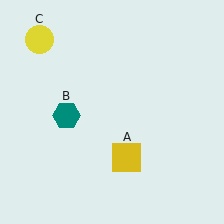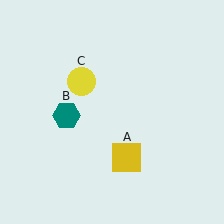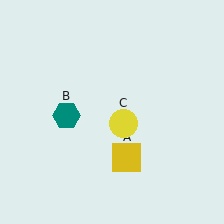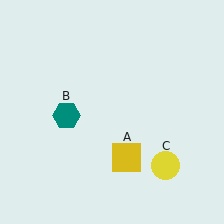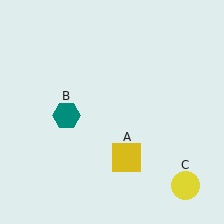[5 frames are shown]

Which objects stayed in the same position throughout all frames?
Yellow square (object A) and teal hexagon (object B) remained stationary.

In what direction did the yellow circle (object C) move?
The yellow circle (object C) moved down and to the right.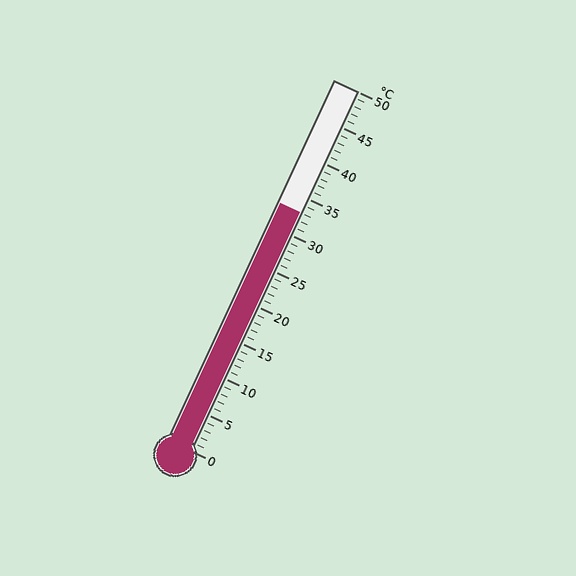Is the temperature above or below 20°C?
The temperature is above 20°C.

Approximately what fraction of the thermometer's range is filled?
The thermometer is filled to approximately 65% of its range.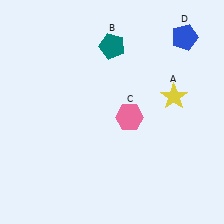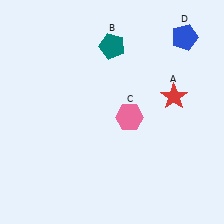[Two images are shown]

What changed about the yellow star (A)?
In Image 1, A is yellow. In Image 2, it changed to red.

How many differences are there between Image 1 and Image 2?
There is 1 difference between the two images.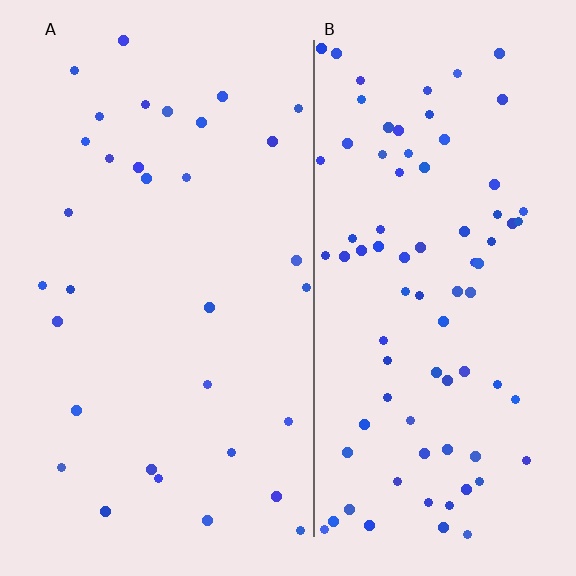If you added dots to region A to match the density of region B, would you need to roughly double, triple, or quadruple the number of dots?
Approximately triple.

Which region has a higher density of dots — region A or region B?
B (the right).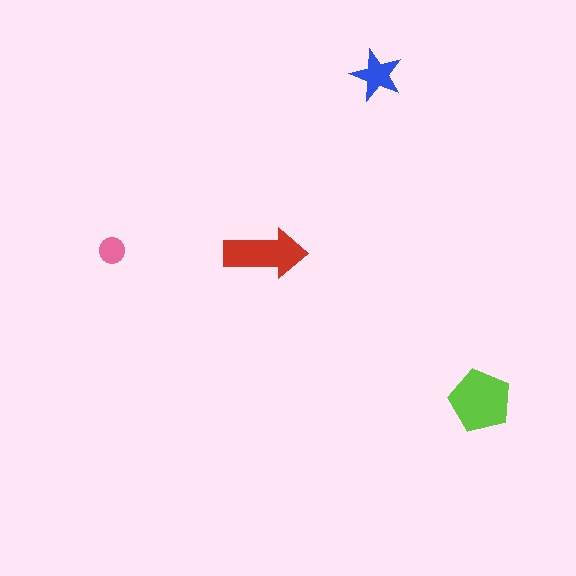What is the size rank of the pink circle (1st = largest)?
4th.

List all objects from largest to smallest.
The lime pentagon, the red arrow, the blue star, the pink circle.